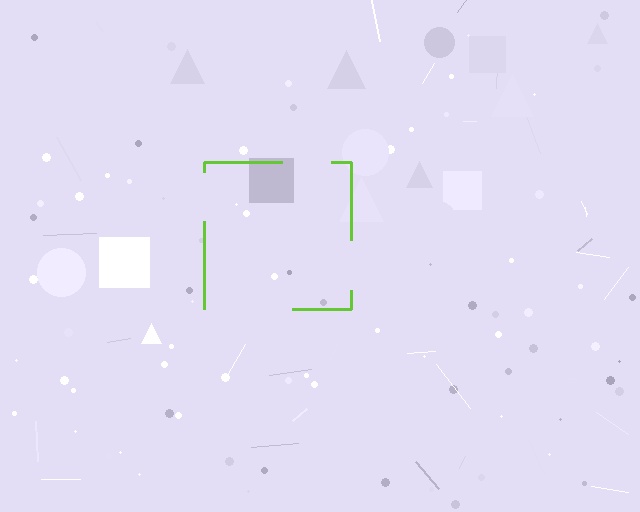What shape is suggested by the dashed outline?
The dashed outline suggests a square.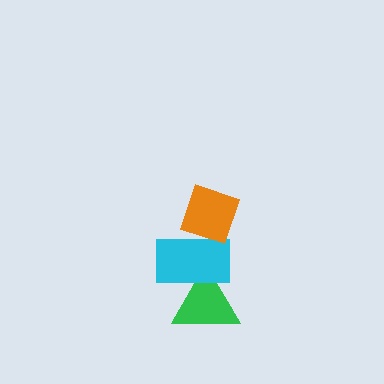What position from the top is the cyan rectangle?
The cyan rectangle is 2nd from the top.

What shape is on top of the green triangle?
The cyan rectangle is on top of the green triangle.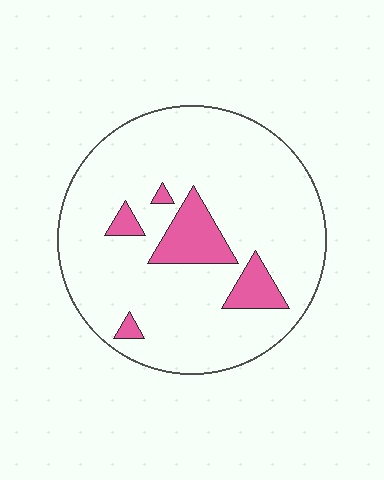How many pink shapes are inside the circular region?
5.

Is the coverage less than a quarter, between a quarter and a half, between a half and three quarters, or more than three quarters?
Less than a quarter.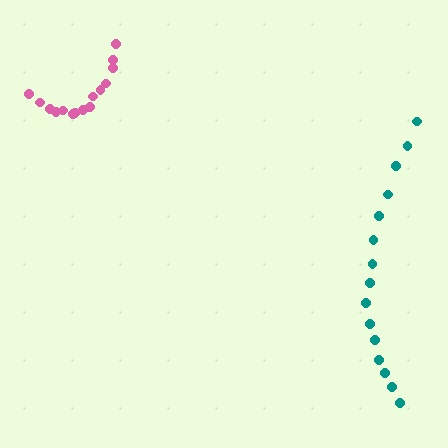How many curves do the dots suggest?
There are 2 distinct paths.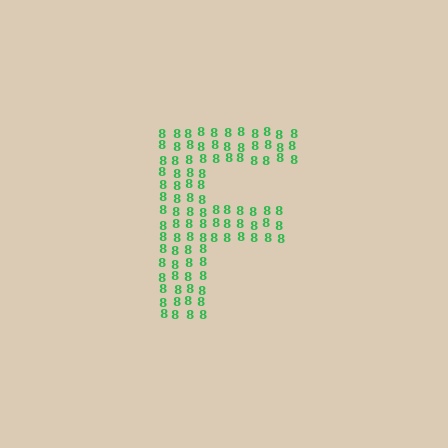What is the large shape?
The large shape is the letter F.